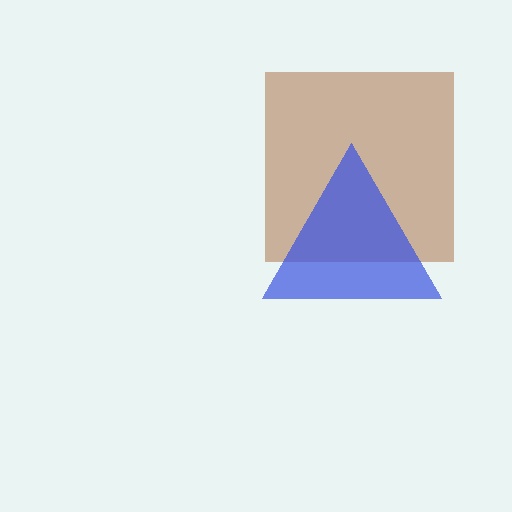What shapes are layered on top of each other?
The layered shapes are: a brown square, a blue triangle.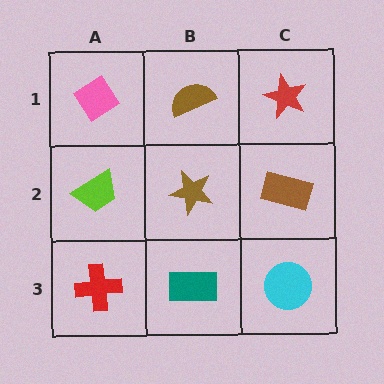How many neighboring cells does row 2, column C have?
3.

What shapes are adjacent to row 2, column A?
A pink diamond (row 1, column A), a red cross (row 3, column A), a brown star (row 2, column B).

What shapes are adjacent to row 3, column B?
A brown star (row 2, column B), a red cross (row 3, column A), a cyan circle (row 3, column C).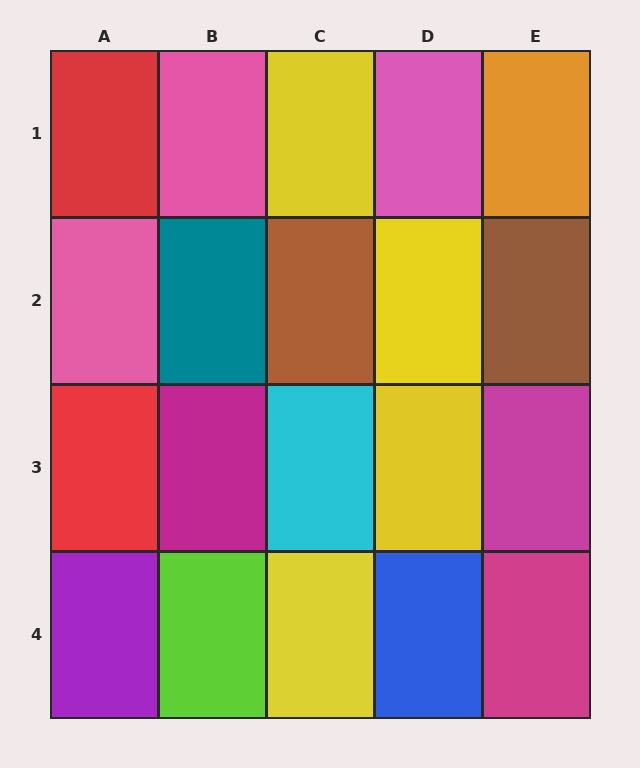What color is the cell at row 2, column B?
Teal.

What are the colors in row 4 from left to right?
Purple, lime, yellow, blue, magenta.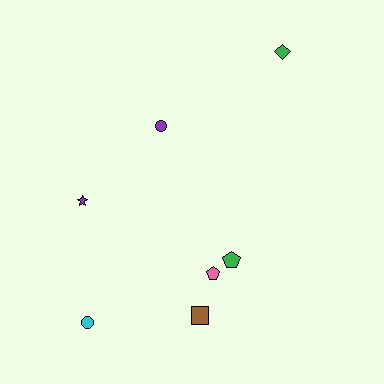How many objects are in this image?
There are 7 objects.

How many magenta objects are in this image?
There are no magenta objects.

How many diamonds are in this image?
There is 1 diamond.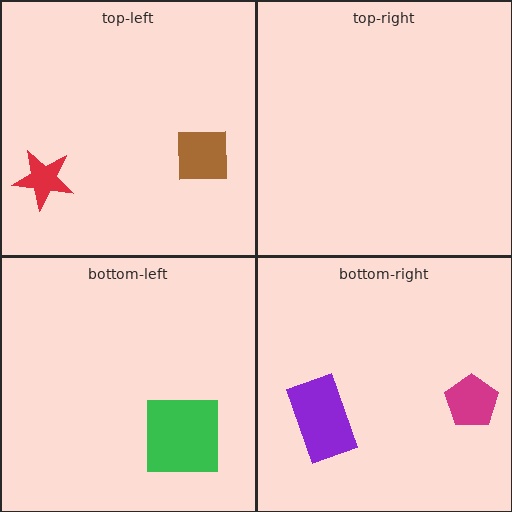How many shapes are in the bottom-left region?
1.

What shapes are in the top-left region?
The brown square, the red star.